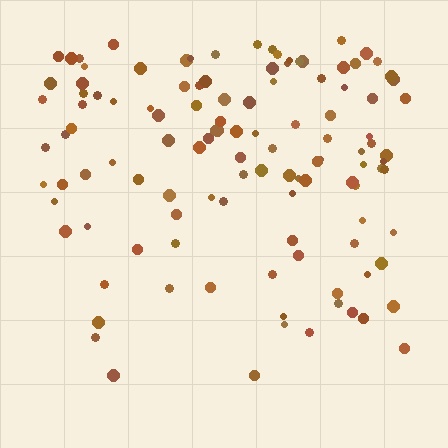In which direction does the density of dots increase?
From bottom to top, with the top side densest.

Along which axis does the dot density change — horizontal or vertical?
Vertical.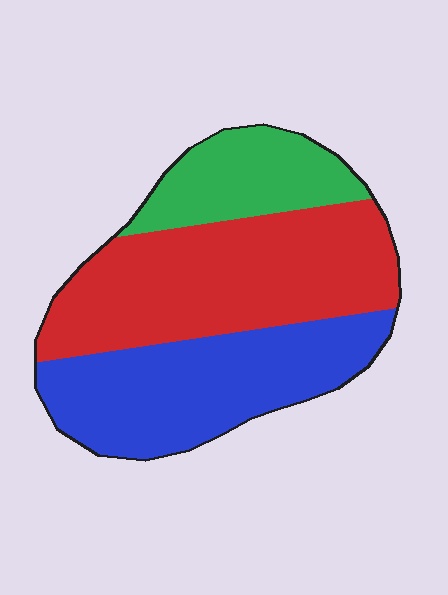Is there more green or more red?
Red.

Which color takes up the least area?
Green, at roughly 20%.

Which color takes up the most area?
Red, at roughly 45%.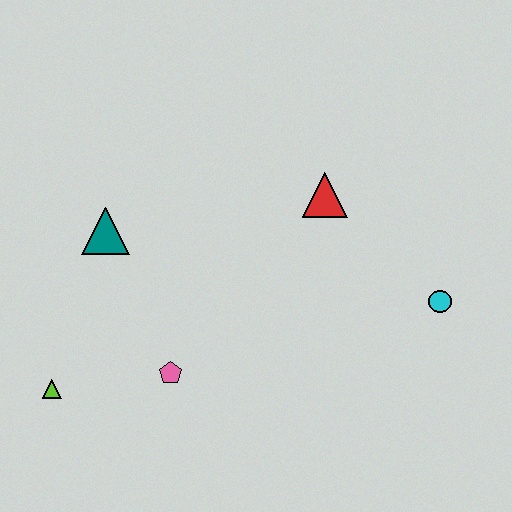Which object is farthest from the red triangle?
The lime triangle is farthest from the red triangle.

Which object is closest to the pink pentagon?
The lime triangle is closest to the pink pentagon.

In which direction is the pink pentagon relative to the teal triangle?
The pink pentagon is below the teal triangle.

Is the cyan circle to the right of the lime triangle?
Yes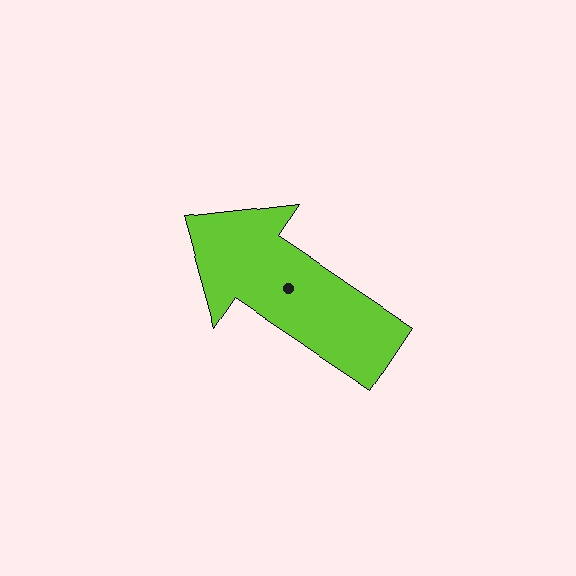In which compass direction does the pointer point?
Northwest.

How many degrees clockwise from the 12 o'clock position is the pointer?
Approximately 304 degrees.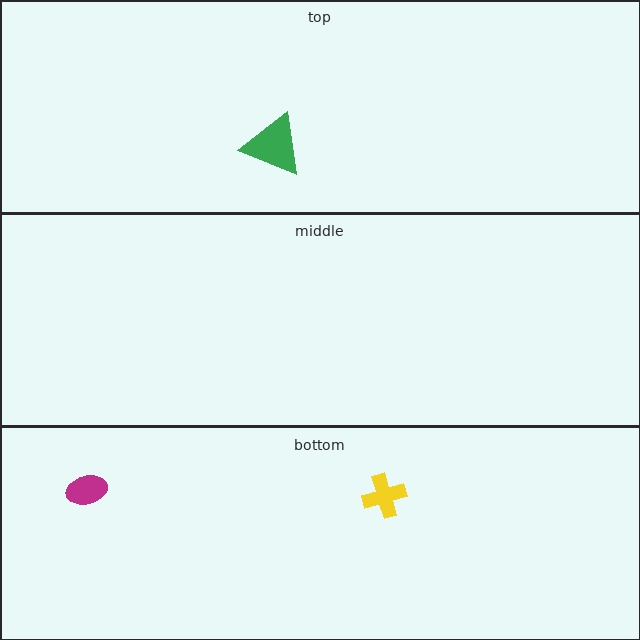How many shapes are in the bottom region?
2.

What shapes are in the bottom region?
The magenta ellipse, the yellow cross.